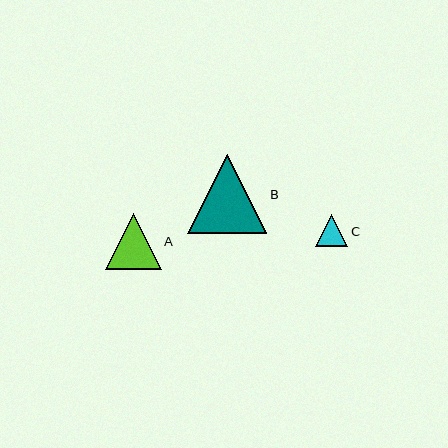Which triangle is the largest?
Triangle B is the largest with a size of approximately 80 pixels.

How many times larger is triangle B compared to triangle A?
Triangle B is approximately 1.4 times the size of triangle A.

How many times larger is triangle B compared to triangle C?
Triangle B is approximately 2.5 times the size of triangle C.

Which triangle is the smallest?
Triangle C is the smallest with a size of approximately 32 pixels.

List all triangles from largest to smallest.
From largest to smallest: B, A, C.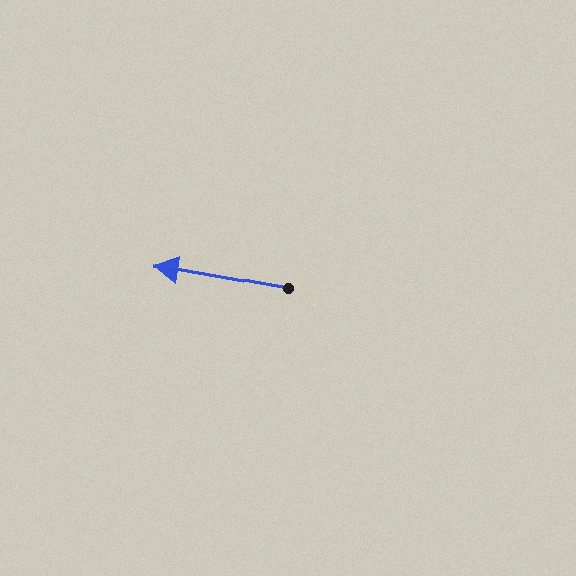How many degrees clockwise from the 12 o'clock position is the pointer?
Approximately 280 degrees.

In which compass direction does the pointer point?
West.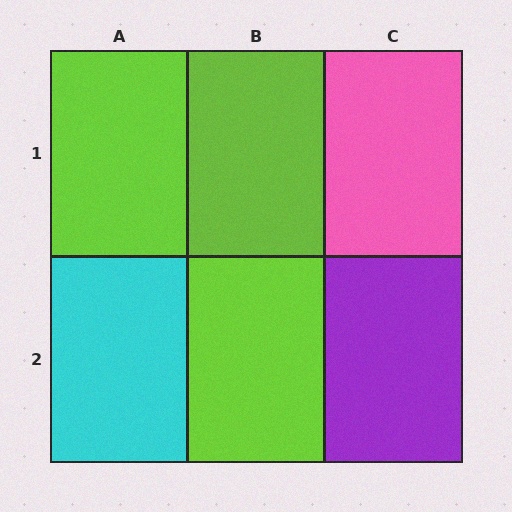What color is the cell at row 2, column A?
Cyan.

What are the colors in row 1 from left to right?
Lime, lime, pink.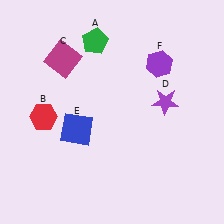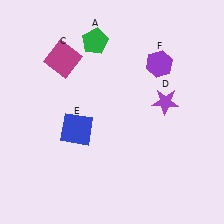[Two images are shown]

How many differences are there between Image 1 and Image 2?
There is 1 difference between the two images.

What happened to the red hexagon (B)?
The red hexagon (B) was removed in Image 2. It was in the bottom-left area of Image 1.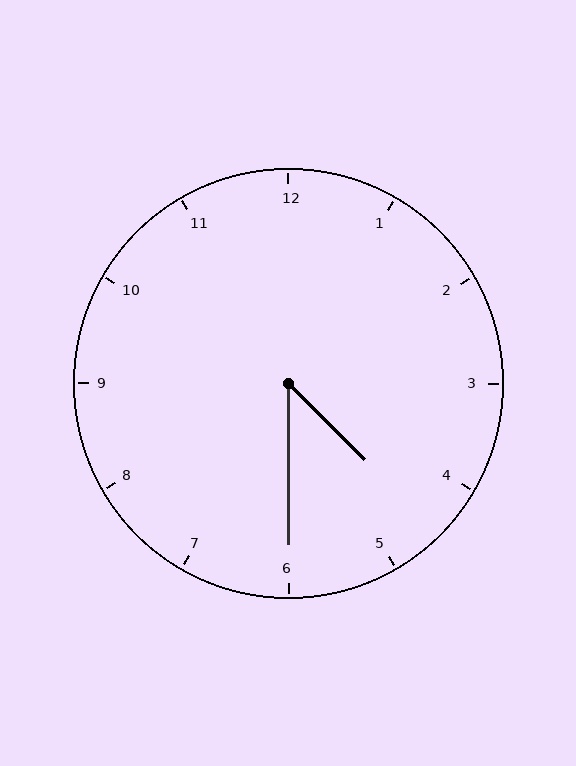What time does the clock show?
4:30.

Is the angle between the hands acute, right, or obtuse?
It is acute.